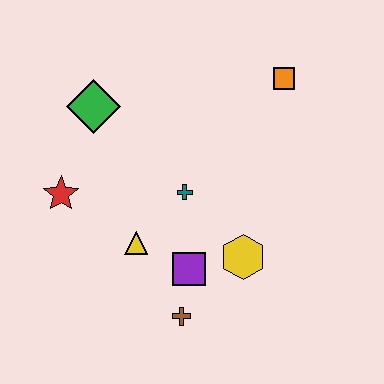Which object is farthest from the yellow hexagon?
The green diamond is farthest from the yellow hexagon.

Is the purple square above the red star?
No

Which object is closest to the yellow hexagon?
The purple square is closest to the yellow hexagon.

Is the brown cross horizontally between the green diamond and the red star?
No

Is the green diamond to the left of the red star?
No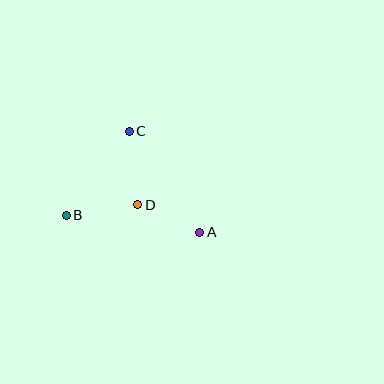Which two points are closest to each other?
Points A and D are closest to each other.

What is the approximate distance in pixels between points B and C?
The distance between B and C is approximately 105 pixels.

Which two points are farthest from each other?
Points A and B are farthest from each other.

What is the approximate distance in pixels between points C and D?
The distance between C and D is approximately 74 pixels.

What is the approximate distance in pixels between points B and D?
The distance between B and D is approximately 72 pixels.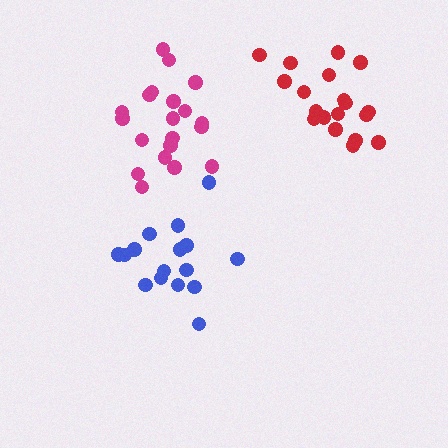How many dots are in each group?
Group 1: 16 dots, Group 2: 19 dots, Group 3: 20 dots (55 total).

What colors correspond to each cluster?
The clusters are colored: blue, red, magenta.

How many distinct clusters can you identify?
There are 3 distinct clusters.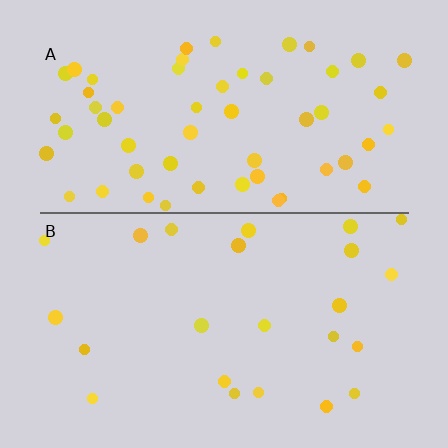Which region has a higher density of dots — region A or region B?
A (the top).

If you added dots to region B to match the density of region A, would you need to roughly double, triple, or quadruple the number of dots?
Approximately double.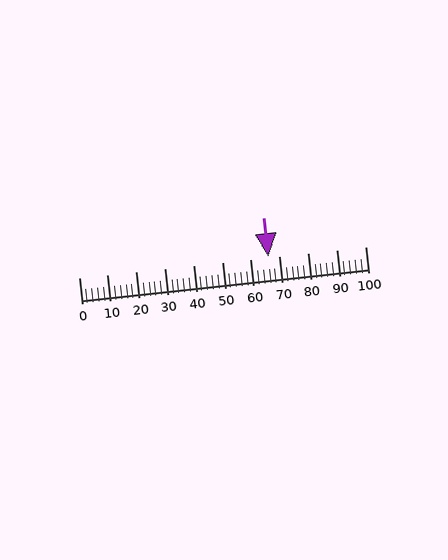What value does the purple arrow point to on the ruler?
The purple arrow points to approximately 66.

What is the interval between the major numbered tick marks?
The major tick marks are spaced 10 units apart.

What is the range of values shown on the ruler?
The ruler shows values from 0 to 100.